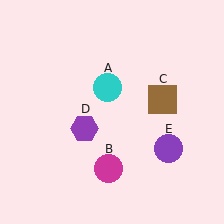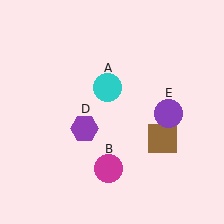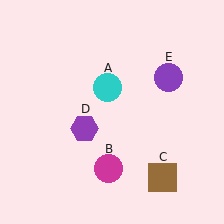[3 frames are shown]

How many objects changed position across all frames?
2 objects changed position: brown square (object C), purple circle (object E).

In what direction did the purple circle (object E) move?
The purple circle (object E) moved up.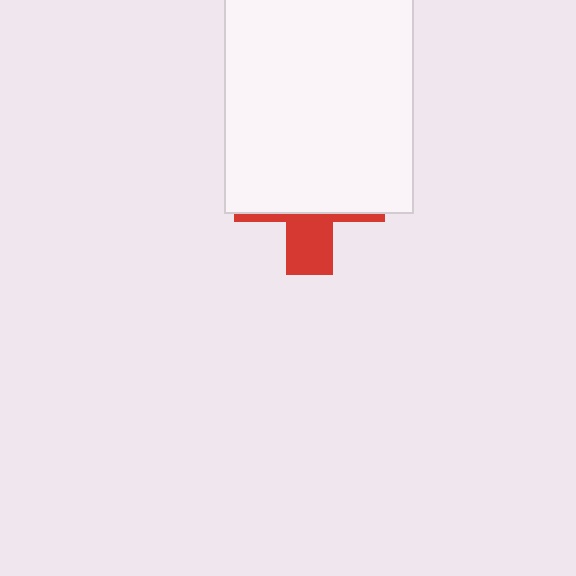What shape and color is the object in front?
The object in front is a white rectangle.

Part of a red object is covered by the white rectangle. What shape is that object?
It is a cross.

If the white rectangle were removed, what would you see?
You would see the complete red cross.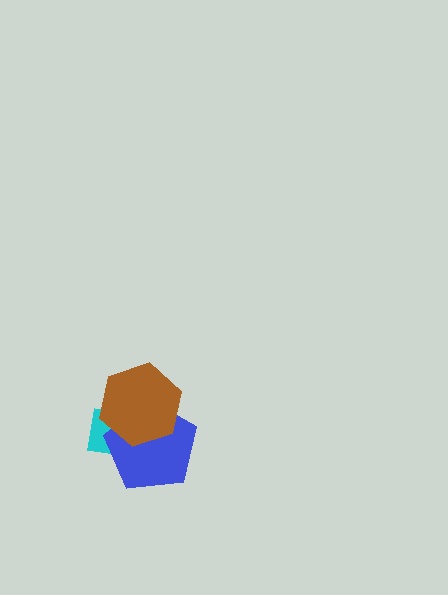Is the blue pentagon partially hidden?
Yes, it is partially covered by another shape.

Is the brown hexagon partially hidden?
No, no other shape covers it.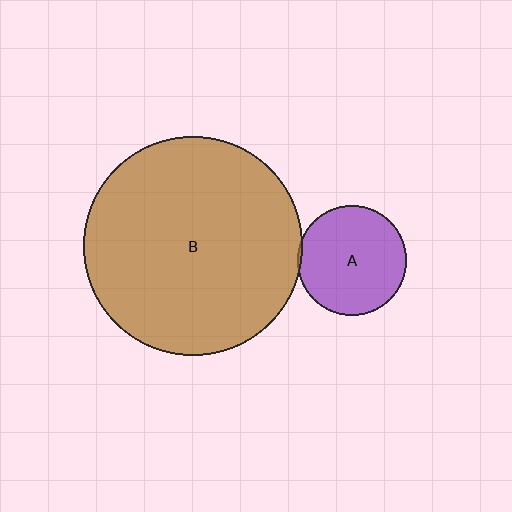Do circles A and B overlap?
Yes.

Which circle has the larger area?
Circle B (brown).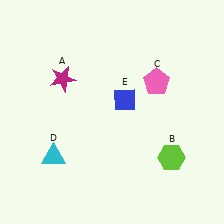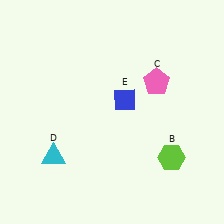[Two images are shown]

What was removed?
The magenta star (A) was removed in Image 2.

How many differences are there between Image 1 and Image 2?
There is 1 difference between the two images.